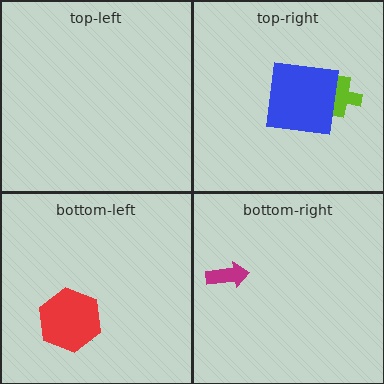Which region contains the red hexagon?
The bottom-left region.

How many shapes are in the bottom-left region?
2.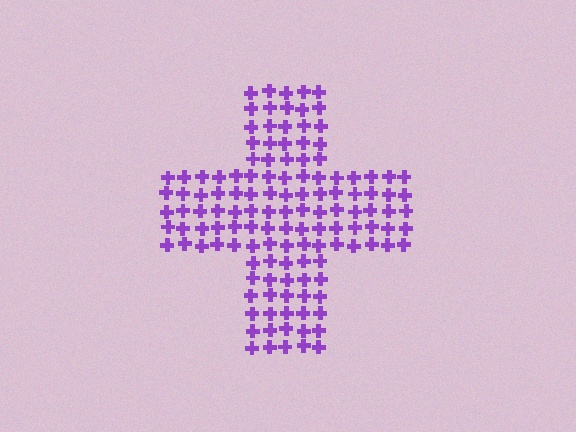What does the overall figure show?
The overall figure shows a cross.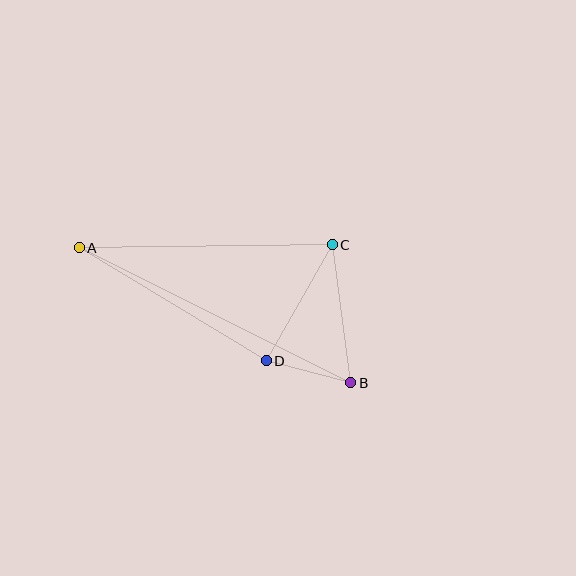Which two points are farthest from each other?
Points A and B are farthest from each other.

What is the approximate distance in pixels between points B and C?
The distance between B and C is approximately 139 pixels.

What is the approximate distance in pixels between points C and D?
The distance between C and D is approximately 134 pixels.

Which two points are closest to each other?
Points B and D are closest to each other.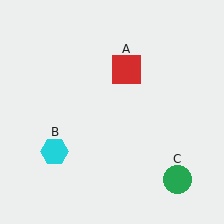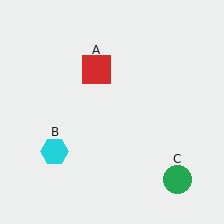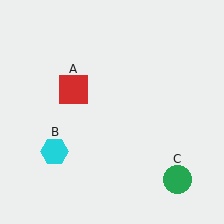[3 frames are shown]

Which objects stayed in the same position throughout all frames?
Cyan hexagon (object B) and green circle (object C) remained stationary.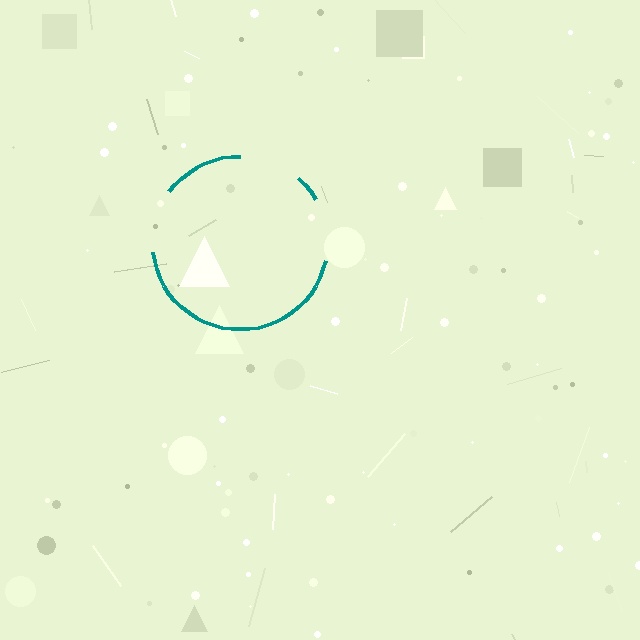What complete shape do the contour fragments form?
The contour fragments form a circle.